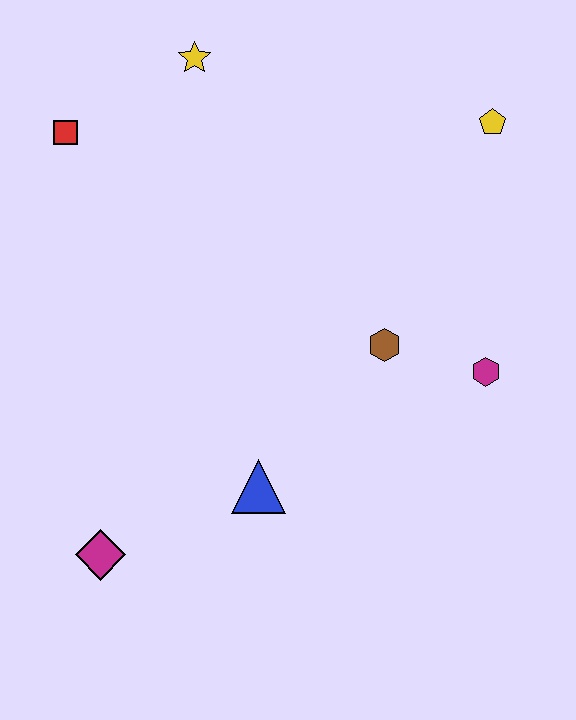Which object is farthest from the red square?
The magenta hexagon is farthest from the red square.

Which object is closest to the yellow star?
The red square is closest to the yellow star.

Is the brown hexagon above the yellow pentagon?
No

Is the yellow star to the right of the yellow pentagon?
No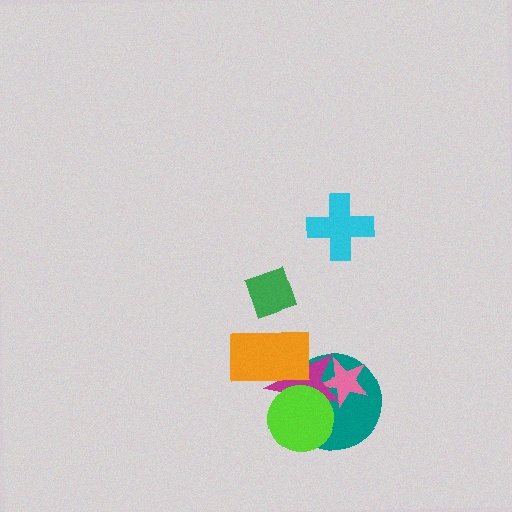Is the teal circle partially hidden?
Yes, it is partially covered by another shape.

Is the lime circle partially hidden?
No, no other shape covers it.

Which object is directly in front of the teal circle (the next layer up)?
The pink star is directly in front of the teal circle.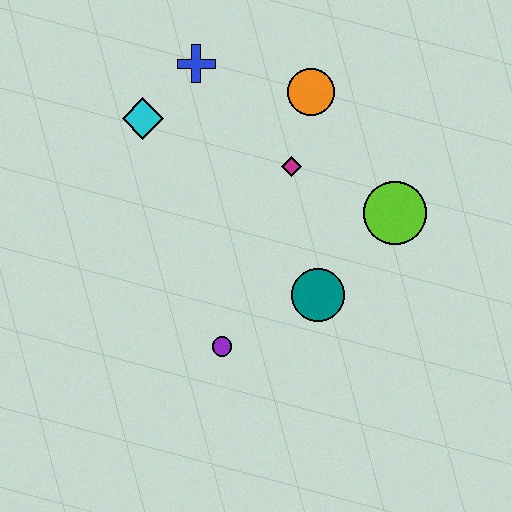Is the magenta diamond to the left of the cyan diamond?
No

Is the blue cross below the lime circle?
No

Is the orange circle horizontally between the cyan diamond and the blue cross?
No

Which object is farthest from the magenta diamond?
The purple circle is farthest from the magenta diamond.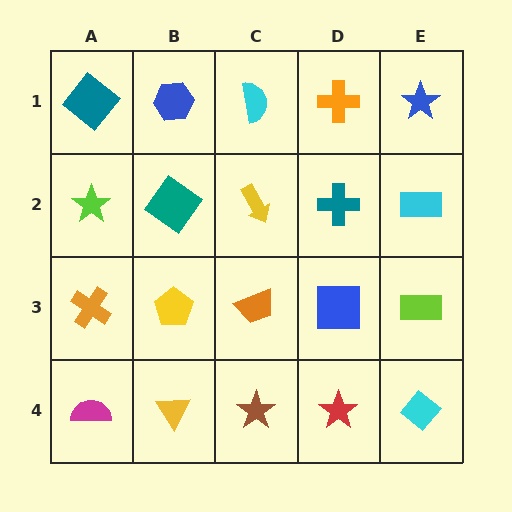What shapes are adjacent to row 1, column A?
A lime star (row 2, column A), a blue hexagon (row 1, column B).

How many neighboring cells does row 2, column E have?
3.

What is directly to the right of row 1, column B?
A cyan semicircle.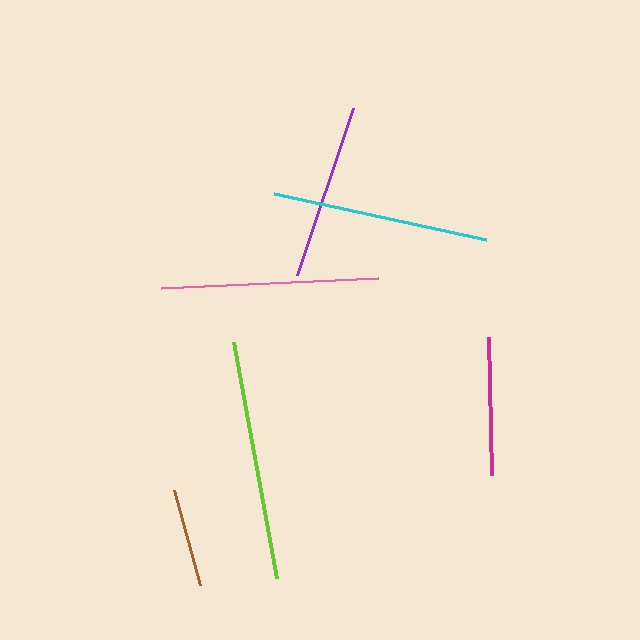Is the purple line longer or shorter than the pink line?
The pink line is longer than the purple line.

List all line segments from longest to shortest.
From longest to shortest: lime, cyan, pink, purple, magenta, brown.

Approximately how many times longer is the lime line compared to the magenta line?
The lime line is approximately 1.7 times the length of the magenta line.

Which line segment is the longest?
The lime line is the longest at approximately 240 pixels.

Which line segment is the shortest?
The brown line is the shortest at approximately 98 pixels.